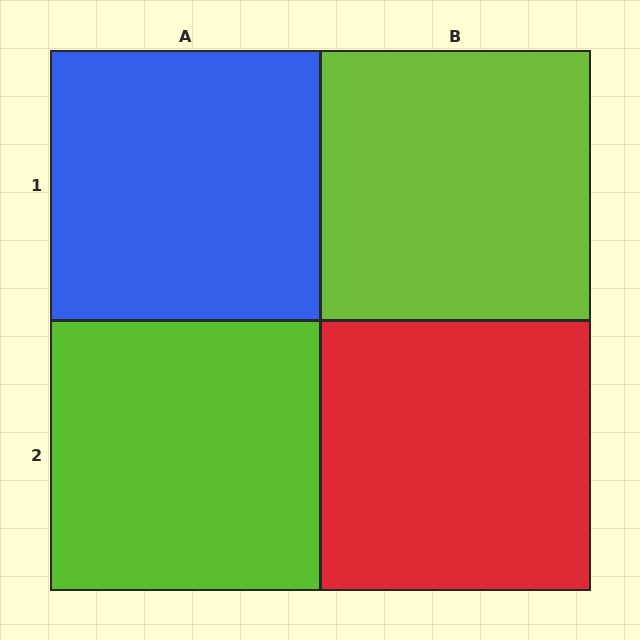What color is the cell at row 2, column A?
Lime.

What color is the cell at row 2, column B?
Red.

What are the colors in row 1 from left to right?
Blue, lime.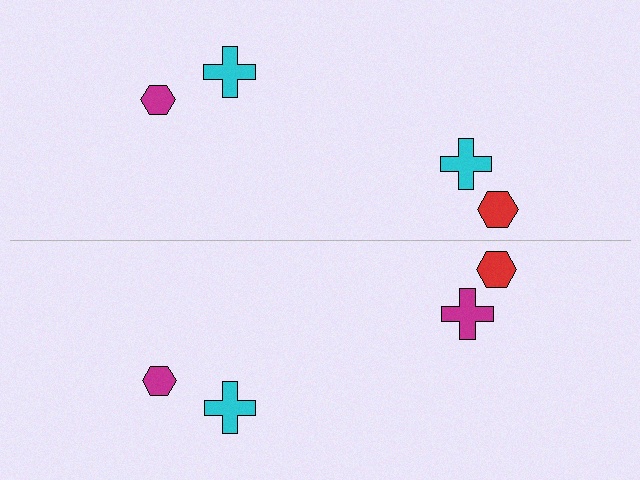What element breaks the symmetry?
The magenta cross on the bottom side breaks the symmetry — its mirror counterpart is cyan.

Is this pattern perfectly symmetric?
No, the pattern is not perfectly symmetric. The magenta cross on the bottom side breaks the symmetry — its mirror counterpart is cyan.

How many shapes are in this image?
There are 8 shapes in this image.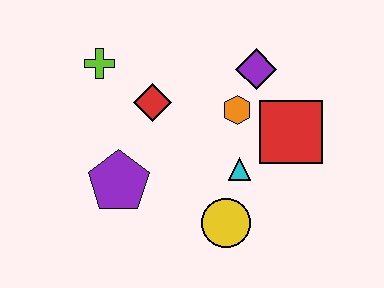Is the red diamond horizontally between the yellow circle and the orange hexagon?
No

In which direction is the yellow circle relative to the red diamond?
The yellow circle is below the red diamond.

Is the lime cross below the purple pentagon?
No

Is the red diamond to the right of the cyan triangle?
No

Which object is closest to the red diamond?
The lime cross is closest to the red diamond.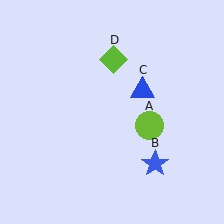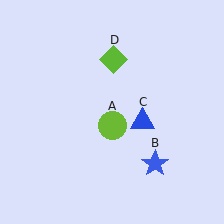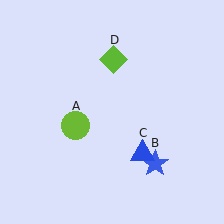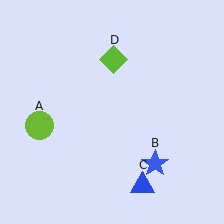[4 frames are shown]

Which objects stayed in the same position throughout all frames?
Blue star (object B) and lime diamond (object D) remained stationary.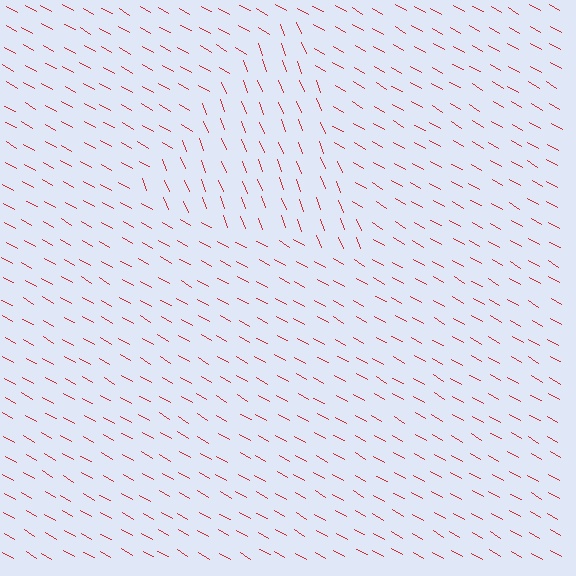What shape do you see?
I see a triangle.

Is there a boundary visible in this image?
Yes, there is a texture boundary formed by a change in line orientation.